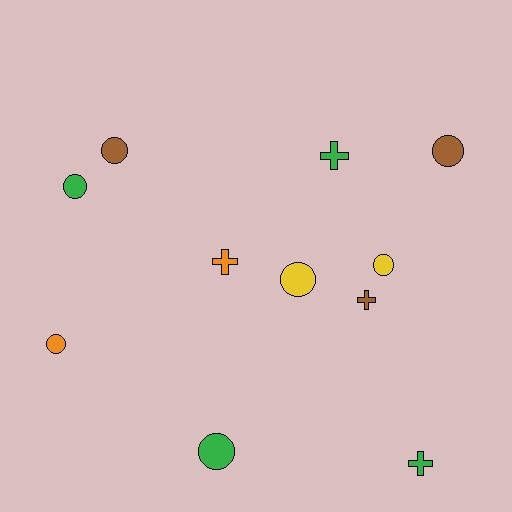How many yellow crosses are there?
There are no yellow crosses.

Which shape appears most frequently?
Circle, with 7 objects.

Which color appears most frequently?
Green, with 4 objects.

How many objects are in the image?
There are 11 objects.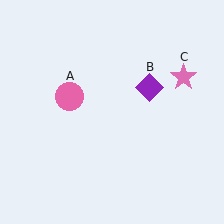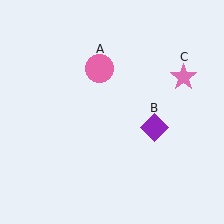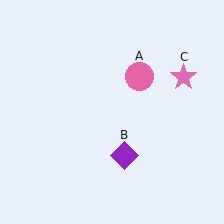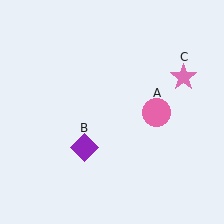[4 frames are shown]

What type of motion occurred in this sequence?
The pink circle (object A), purple diamond (object B) rotated clockwise around the center of the scene.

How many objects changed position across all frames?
2 objects changed position: pink circle (object A), purple diamond (object B).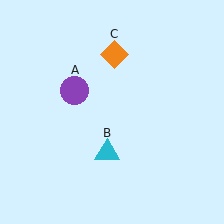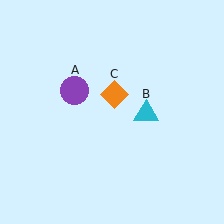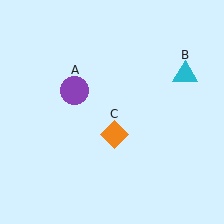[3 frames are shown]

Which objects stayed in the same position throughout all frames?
Purple circle (object A) remained stationary.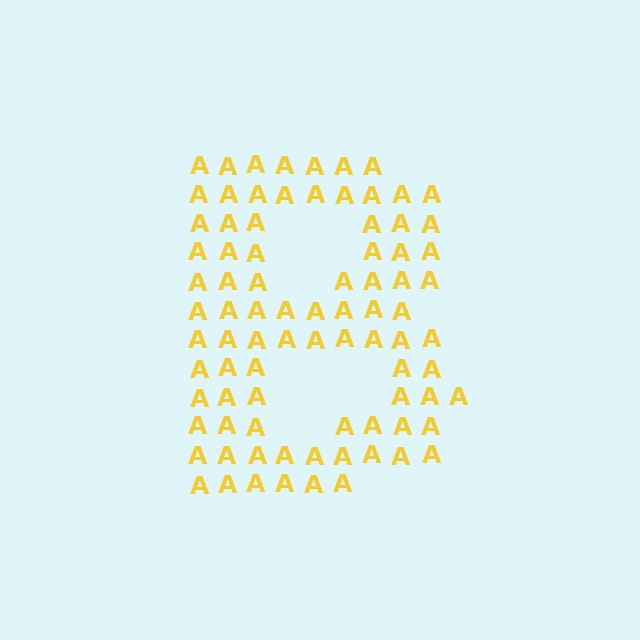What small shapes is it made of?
It is made of small letter A's.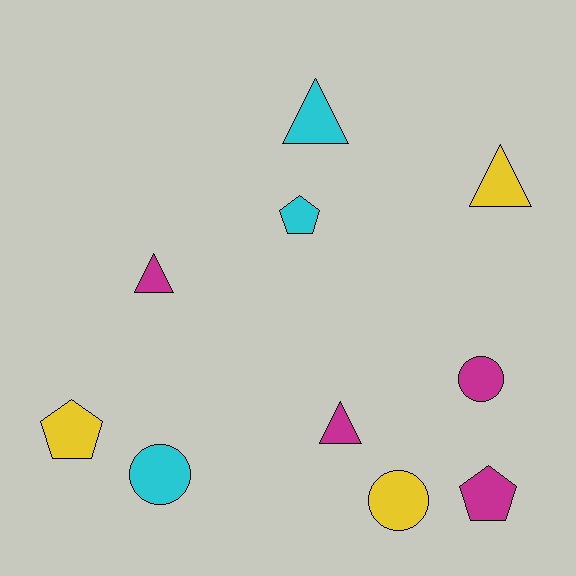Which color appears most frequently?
Magenta, with 4 objects.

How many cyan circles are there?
There is 1 cyan circle.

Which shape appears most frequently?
Triangle, with 4 objects.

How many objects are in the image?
There are 10 objects.